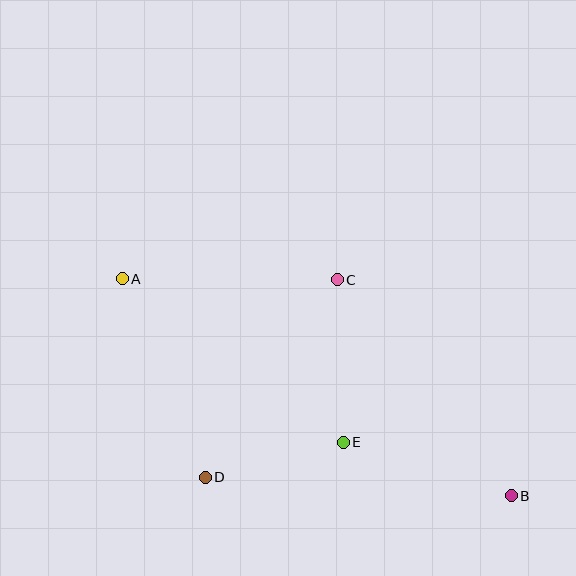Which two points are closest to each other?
Points D and E are closest to each other.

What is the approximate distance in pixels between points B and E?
The distance between B and E is approximately 176 pixels.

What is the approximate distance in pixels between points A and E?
The distance between A and E is approximately 275 pixels.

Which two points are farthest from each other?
Points A and B are farthest from each other.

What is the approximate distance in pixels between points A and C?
The distance between A and C is approximately 215 pixels.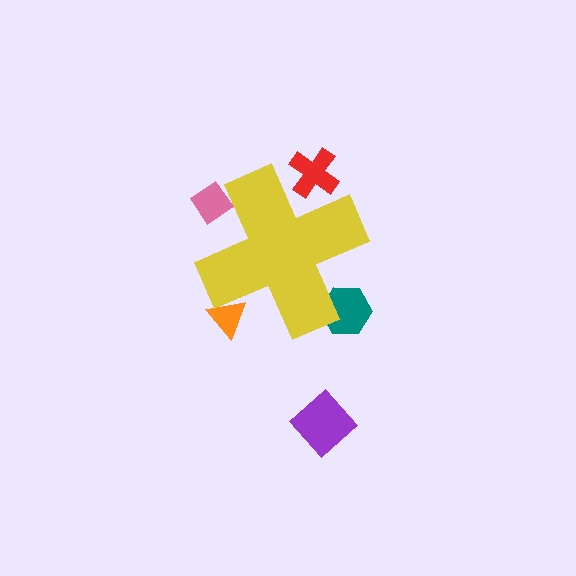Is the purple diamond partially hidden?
No, the purple diamond is fully visible.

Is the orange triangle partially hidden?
Yes, the orange triangle is partially hidden behind the yellow cross.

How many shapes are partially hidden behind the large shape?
4 shapes are partially hidden.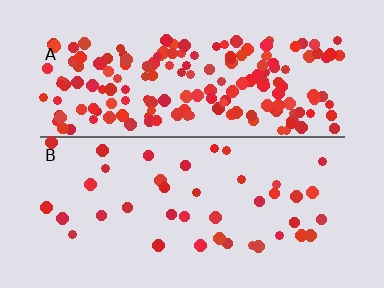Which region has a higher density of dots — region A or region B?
A (the top).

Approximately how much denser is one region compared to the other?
Approximately 4.5× — region A over region B.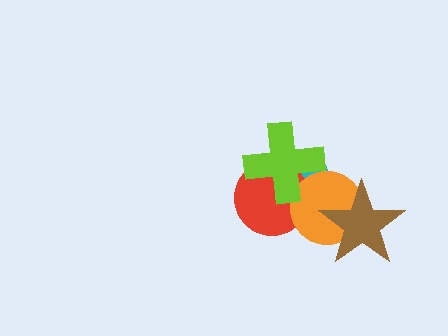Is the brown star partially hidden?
No, no other shape covers it.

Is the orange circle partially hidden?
Yes, it is partially covered by another shape.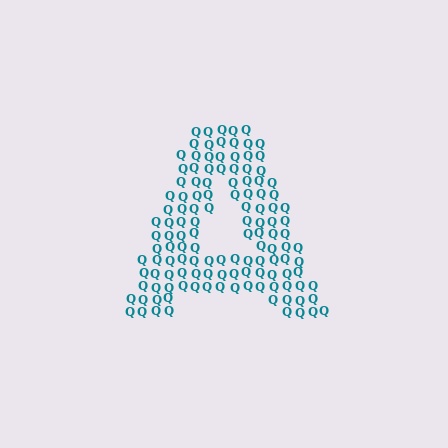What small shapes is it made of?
It is made of small letter Q's.